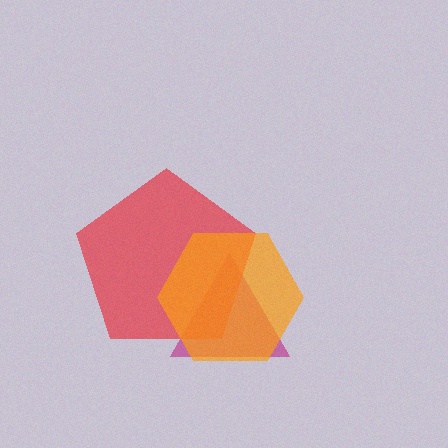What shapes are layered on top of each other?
The layered shapes are: a magenta triangle, a red pentagon, an orange hexagon.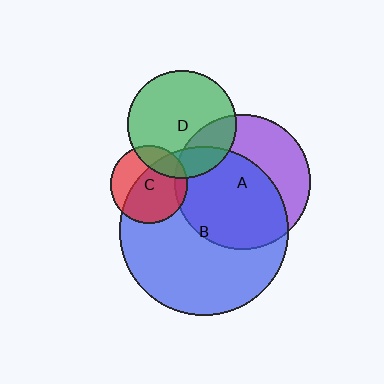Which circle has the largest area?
Circle B (blue).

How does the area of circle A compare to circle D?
Approximately 1.6 times.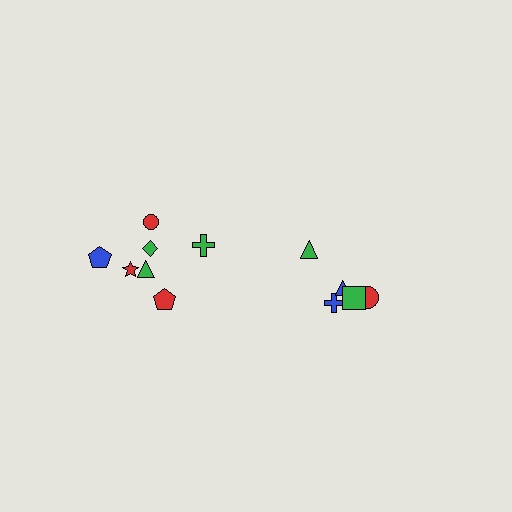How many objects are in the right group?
There are 5 objects.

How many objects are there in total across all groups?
There are 12 objects.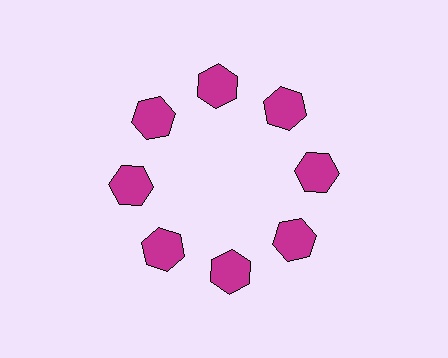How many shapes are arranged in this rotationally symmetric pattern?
There are 8 shapes, arranged in 8 groups of 1.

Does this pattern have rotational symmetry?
Yes, this pattern has 8-fold rotational symmetry. It looks the same after rotating 45 degrees around the center.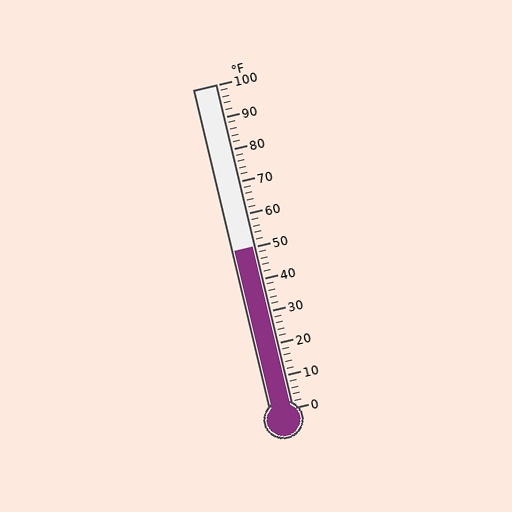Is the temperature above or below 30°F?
The temperature is above 30°F.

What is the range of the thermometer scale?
The thermometer scale ranges from 0°F to 100°F.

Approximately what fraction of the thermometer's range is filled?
The thermometer is filled to approximately 50% of its range.